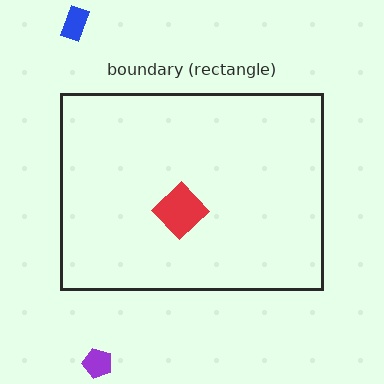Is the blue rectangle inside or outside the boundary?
Outside.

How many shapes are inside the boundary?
1 inside, 2 outside.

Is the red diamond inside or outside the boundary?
Inside.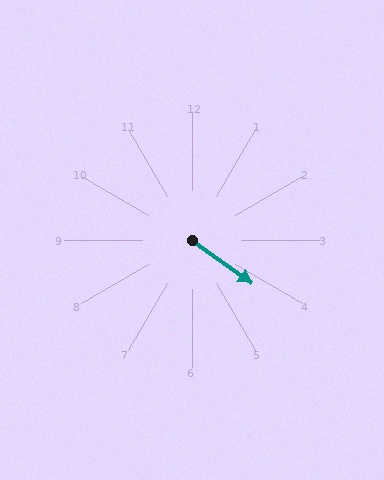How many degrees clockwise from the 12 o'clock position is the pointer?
Approximately 126 degrees.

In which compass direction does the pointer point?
Southeast.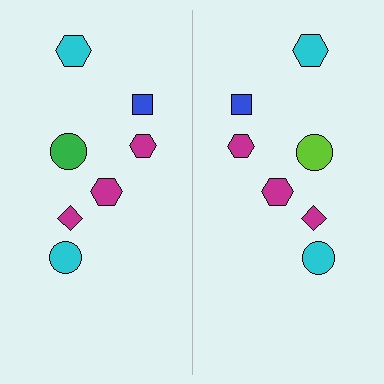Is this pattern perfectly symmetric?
No, the pattern is not perfectly symmetric. The lime circle on the right side breaks the symmetry — its mirror counterpart is green.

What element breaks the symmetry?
The lime circle on the right side breaks the symmetry — its mirror counterpart is green.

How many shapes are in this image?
There are 14 shapes in this image.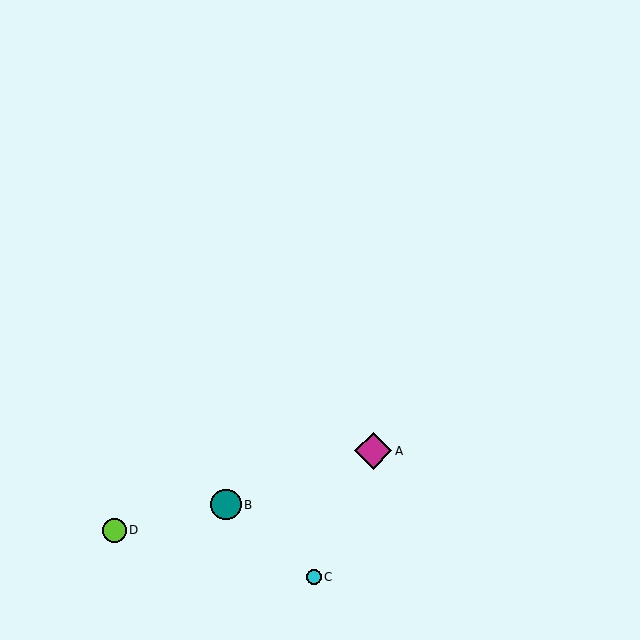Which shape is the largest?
The magenta diamond (labeled A) is the largest.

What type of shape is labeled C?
Shape C is a cyan circle.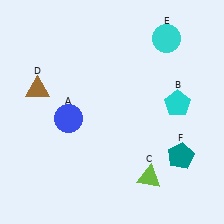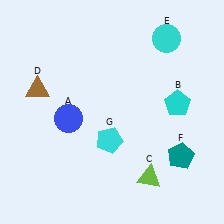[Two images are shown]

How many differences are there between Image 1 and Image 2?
There is 1 difference between the two images.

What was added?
A cyan pentagon (G) was added in Image 2.